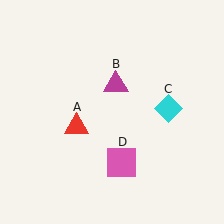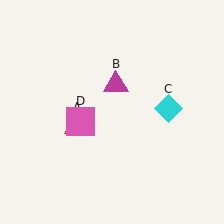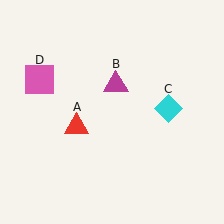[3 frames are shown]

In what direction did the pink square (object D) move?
The pink square (object D) moved up and to the left.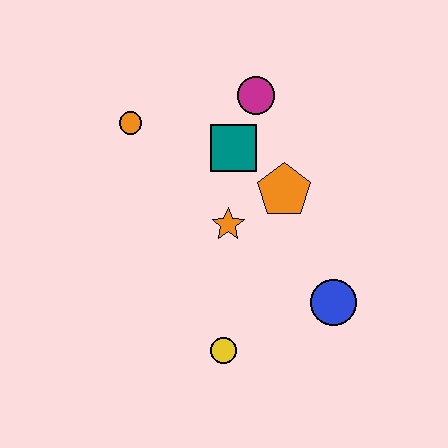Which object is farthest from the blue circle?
The orange circle is farthest from the blue circle.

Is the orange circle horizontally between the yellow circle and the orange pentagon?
No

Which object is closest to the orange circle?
The teal square is closest to the orange circle.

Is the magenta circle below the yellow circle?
No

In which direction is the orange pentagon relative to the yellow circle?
The orange pentagon is above the yellow circle.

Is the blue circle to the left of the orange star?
No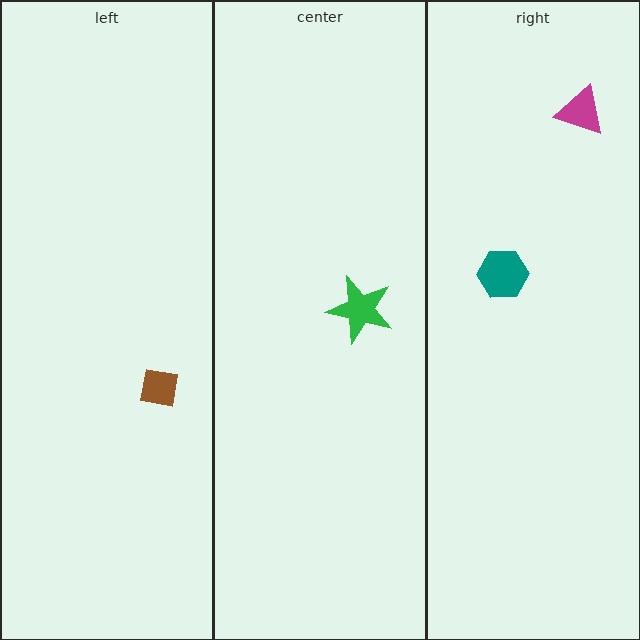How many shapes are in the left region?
1.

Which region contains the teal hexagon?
The right region.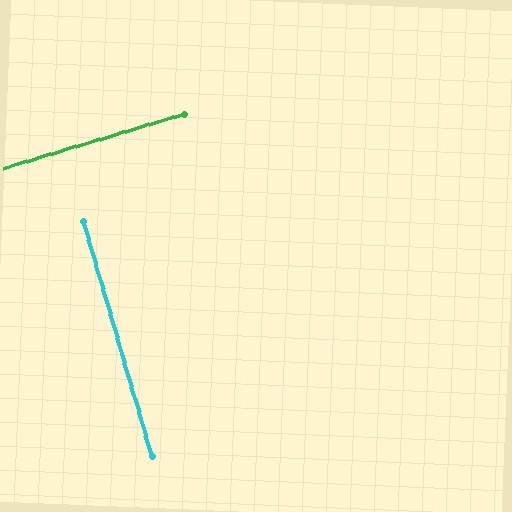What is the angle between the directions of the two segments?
Approximately 89 degrees.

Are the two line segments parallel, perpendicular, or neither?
Perpendicular — they meet at approximately 89°.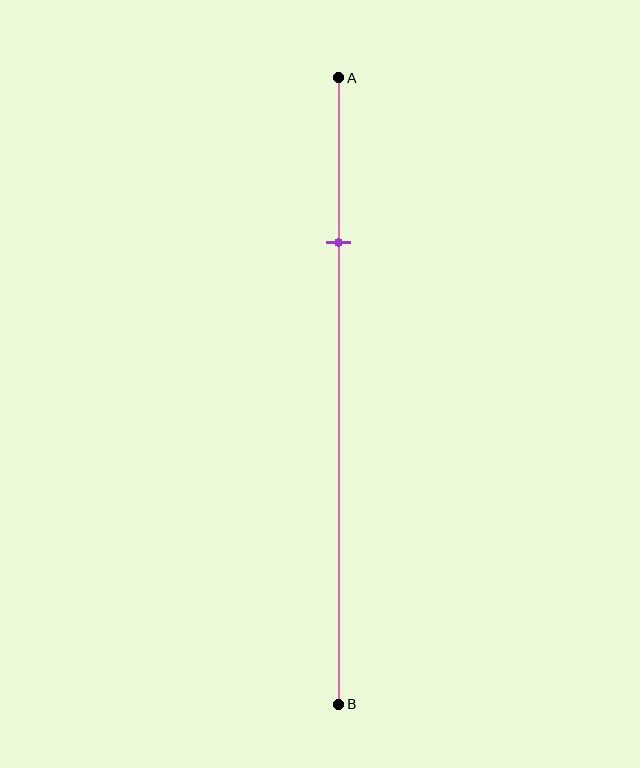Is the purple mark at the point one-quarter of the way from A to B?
Yes, the mark is approximately at the one-quarter point.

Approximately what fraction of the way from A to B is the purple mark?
The purple mark is approximately 25% of the way from A to B.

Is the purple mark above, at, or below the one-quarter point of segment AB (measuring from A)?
The purple mark is approximately at the one-quarter point of segment AB.